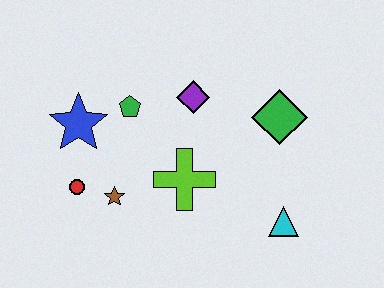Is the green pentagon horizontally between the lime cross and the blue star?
Yes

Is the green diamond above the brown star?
Yes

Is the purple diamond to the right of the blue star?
Yes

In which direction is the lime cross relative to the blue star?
The lime cross is to the right of the blue star.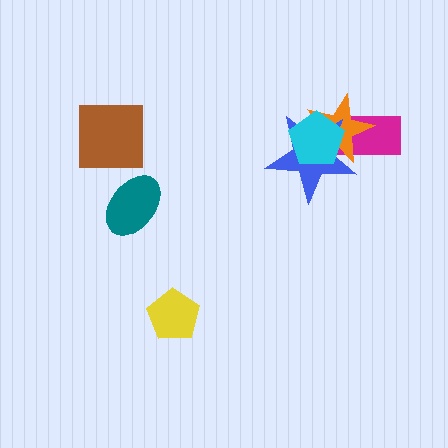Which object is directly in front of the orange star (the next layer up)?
The blue star is directly in front of the orange star.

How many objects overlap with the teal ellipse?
0 objects overlap with the teal ellipse.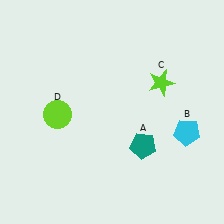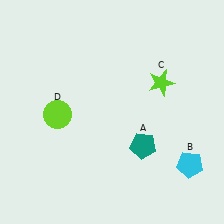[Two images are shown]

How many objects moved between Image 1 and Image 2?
1 object moved between the two images.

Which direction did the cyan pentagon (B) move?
The cyan pentagon (B) moved down.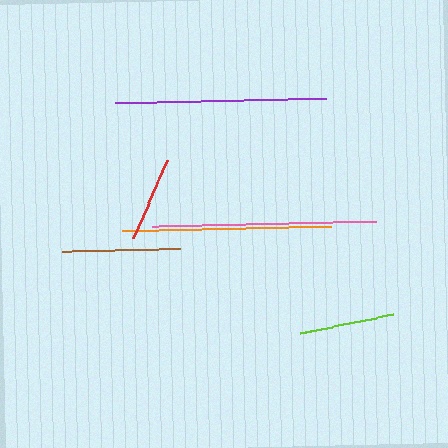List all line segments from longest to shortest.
From longest to shortest: pink, purple, orange, brown, lime, red.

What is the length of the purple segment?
The purple segment is approximately 211 pixels long.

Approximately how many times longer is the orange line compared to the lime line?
The orange line is approximately 2.2 times the length of the lime line.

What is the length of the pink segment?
The pink segment is approximately 224 pixels long.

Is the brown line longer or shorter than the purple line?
The purple line is longer than the brown line.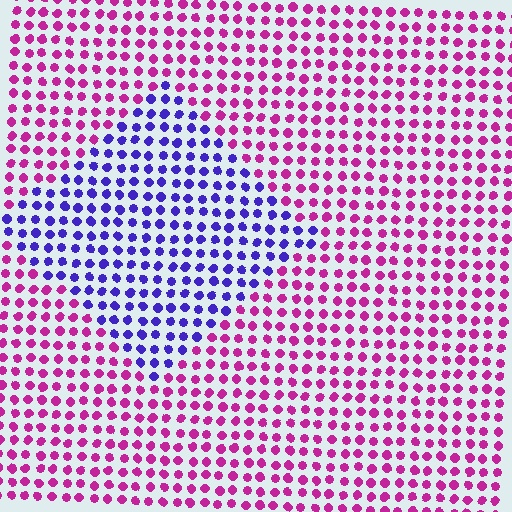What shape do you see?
I see a diamond.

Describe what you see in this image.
The image is filled with small magenta elements in a uniform arrangement. A diamond-shaped region is visible where the elements are tinted to a slightly different hue, forming a subtle color boundary.